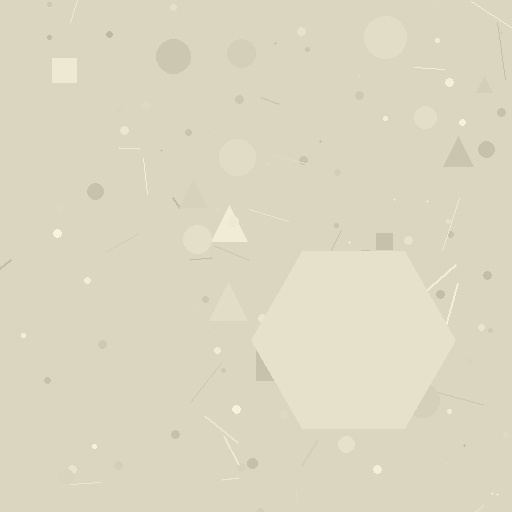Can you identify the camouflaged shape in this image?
The camouflaged shape is a hexagon.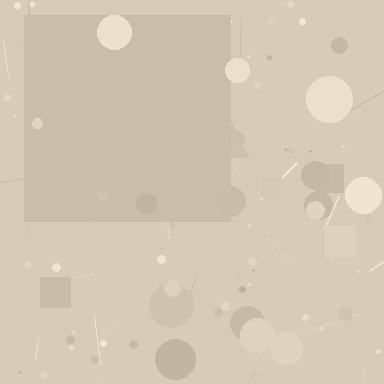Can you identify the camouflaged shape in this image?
The camouflaged shape is a square.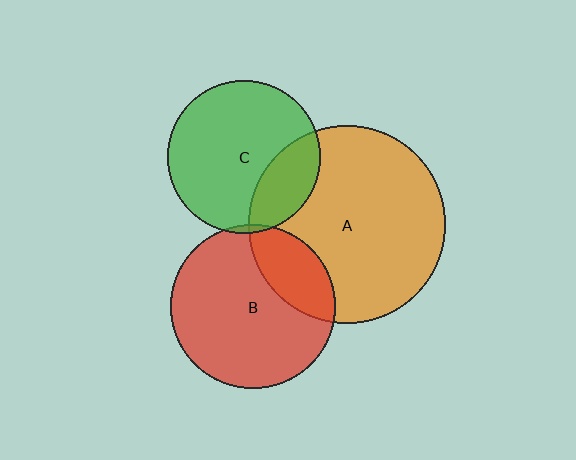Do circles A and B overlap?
Yes.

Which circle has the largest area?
Circle A (orange).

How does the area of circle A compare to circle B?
Approximately 1.4 times.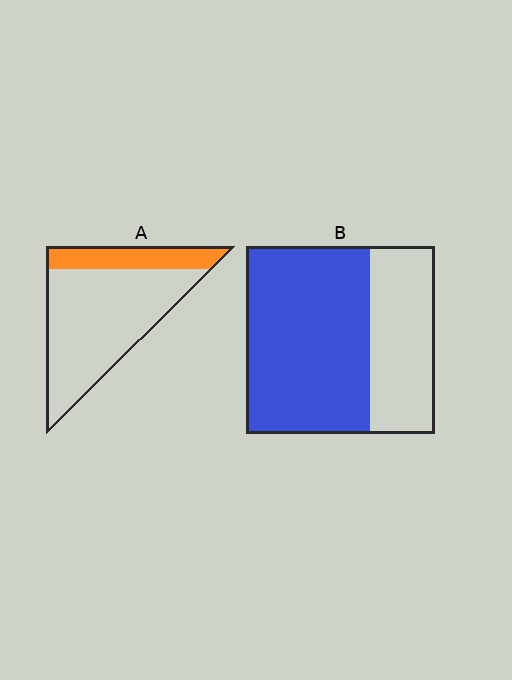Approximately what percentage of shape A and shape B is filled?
A is approximately 25% and B is approximately 65%.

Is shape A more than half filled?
No.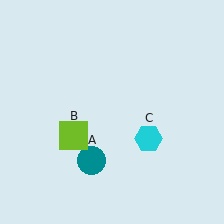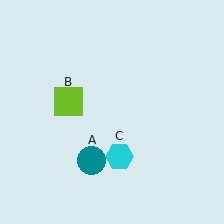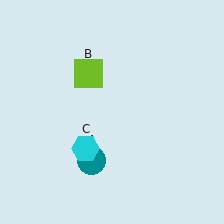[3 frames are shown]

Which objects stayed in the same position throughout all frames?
Teal circle (object A) remained stationary.